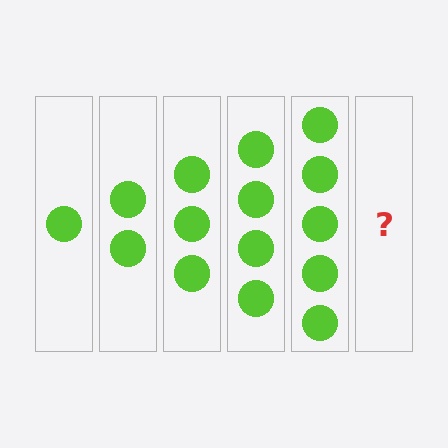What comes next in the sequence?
The next element should be 6 circles.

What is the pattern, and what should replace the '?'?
The pattern is that each step adds one more circle. The '?' should be 6 circles.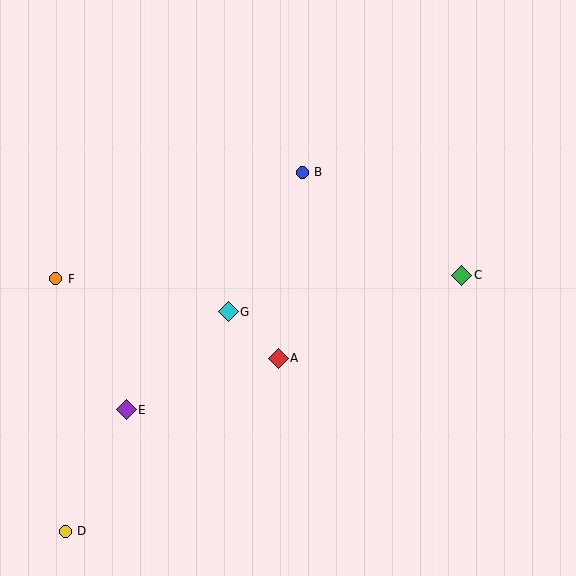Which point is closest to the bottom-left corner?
Point D is closest to the bottom-left corner.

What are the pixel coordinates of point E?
Point E is at (126, 410).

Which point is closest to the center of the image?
Point G at (228, 312) is closest to the center.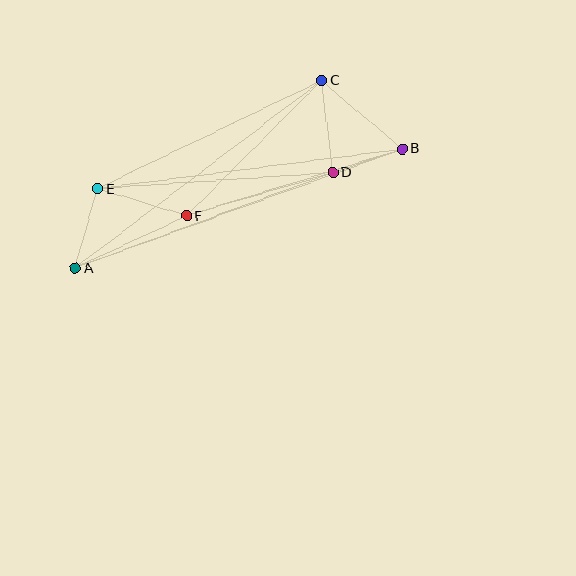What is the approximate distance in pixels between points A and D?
The distance between A and D is approximately 275 pixels.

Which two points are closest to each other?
Points B and D are closest to each other.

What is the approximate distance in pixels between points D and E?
The distance between D and E is approximately 236 pixels.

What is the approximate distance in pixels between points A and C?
The distance between A and C is approximately 310 pixels.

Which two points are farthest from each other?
Points A and B are farthest from each other.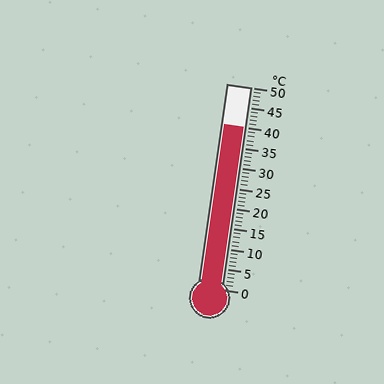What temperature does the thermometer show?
The thermometer shows approximately 40°C.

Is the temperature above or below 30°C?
The temperature is above 30°C.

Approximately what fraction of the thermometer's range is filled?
The thermometer is filled to approximately 80% of its range.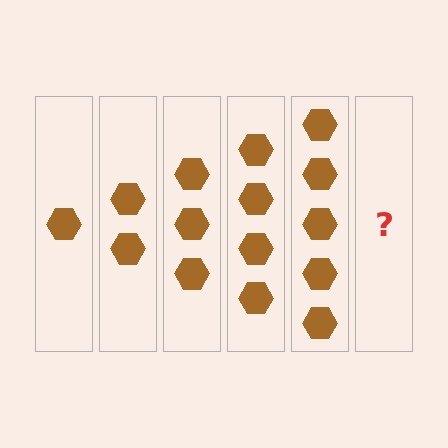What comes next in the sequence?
The next element should be 6 hexagons.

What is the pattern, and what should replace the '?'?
The pattern is that each step adds one more hexagon. The '?' should be 6 hexagons.